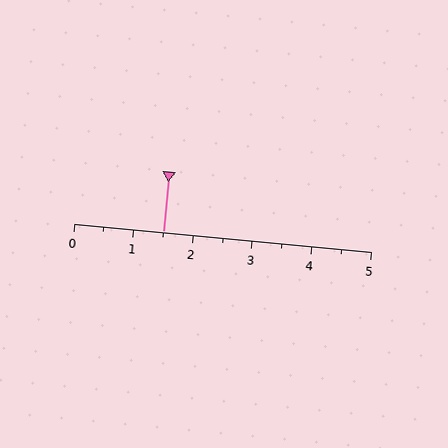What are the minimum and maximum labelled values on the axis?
The axis runs from 0 to 5.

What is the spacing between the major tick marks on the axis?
The major ticks are spaced 1 apart.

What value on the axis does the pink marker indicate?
The marker indicates approximately 1.5.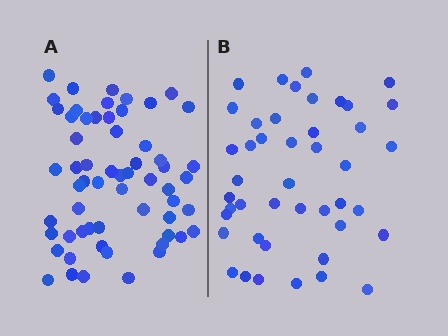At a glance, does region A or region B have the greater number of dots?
Region A (the left region) has more dots.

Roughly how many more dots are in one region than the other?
Region A has approximately 15 more dots than region B.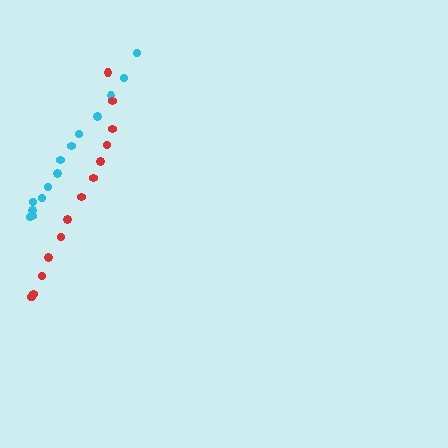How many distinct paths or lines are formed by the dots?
There are 2 distinct paths.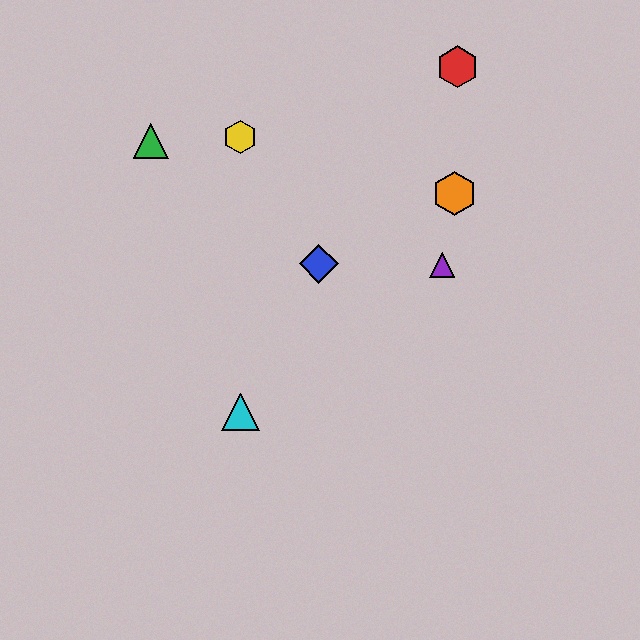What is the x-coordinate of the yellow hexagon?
The yellow hexagon is at x≈240.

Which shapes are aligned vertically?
The yellow hexagon, the cyan triangle are aligned vertically.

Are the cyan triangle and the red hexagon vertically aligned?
No, the cyan triangle is at x≈240 and the red hexagon is at x≈457.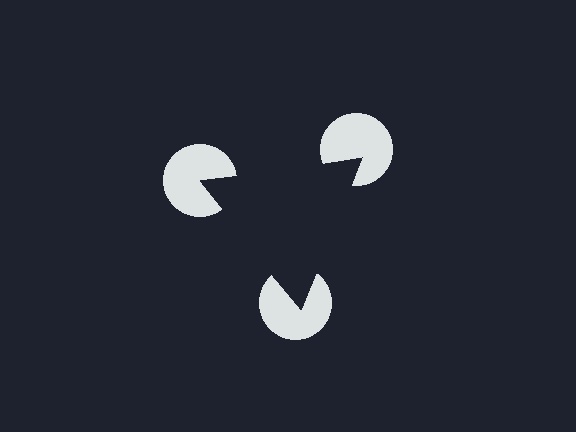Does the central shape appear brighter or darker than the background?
It typically appears slightly darker than the background, even though no actual brightness change is drawn.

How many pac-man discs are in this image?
There are 3 — one at each vertex of the illusory triangle.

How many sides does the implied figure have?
3 sides.